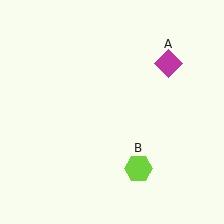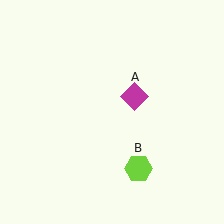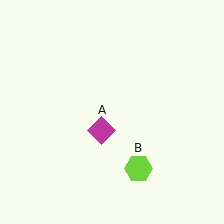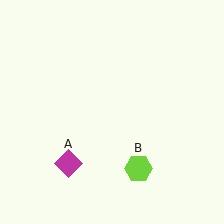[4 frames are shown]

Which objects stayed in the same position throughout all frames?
Lime hexagon (object B) remained stationary.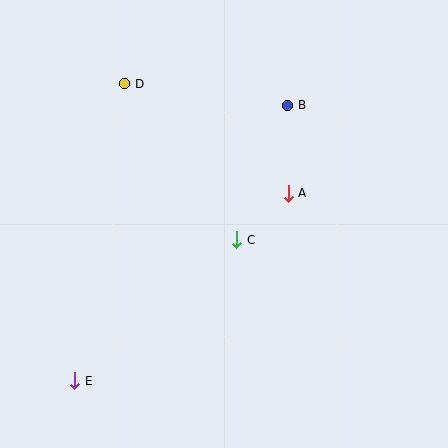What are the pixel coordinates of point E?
Point E is at (75, 381).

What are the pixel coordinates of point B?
Point B is at (288, 105).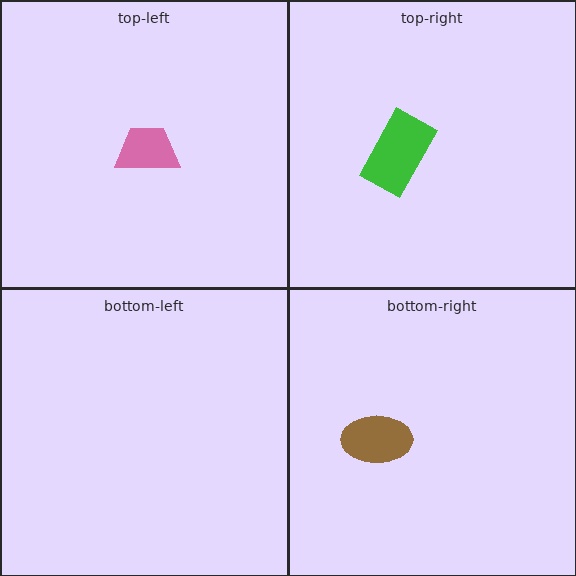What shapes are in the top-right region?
The green rectangle.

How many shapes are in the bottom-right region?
1.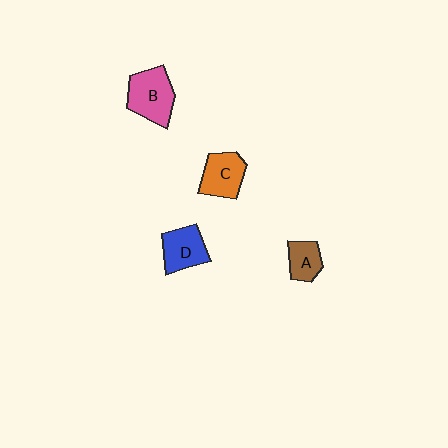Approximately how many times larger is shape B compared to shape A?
Approximately 1.7 times.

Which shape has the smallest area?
Shape A (brown).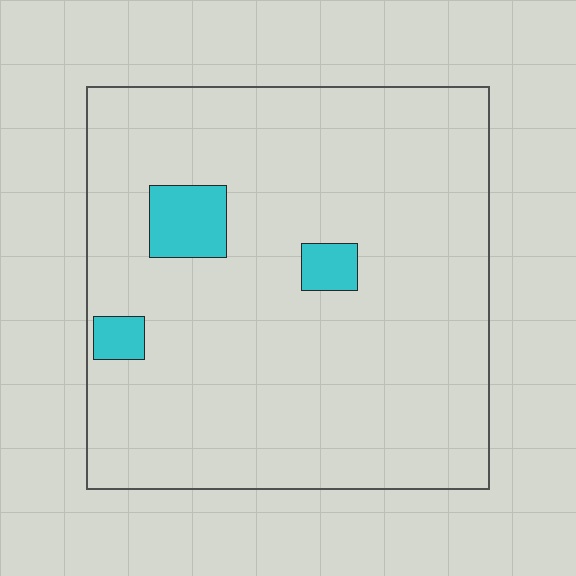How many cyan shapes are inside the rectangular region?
3.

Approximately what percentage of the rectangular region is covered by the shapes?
Approximately 5%.